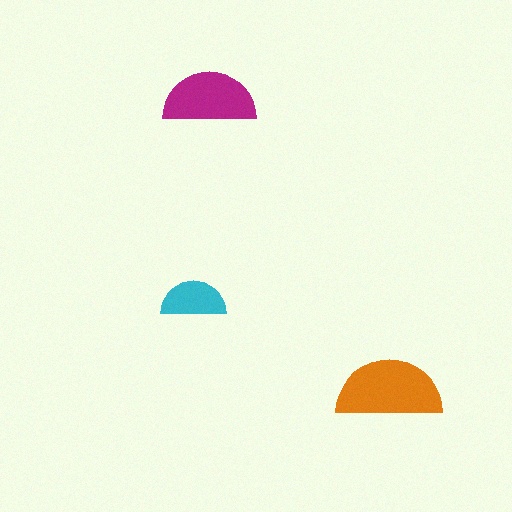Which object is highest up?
The magenta semicircle is topmost.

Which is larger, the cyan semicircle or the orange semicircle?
The orange one.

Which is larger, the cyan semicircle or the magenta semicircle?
The magenta one.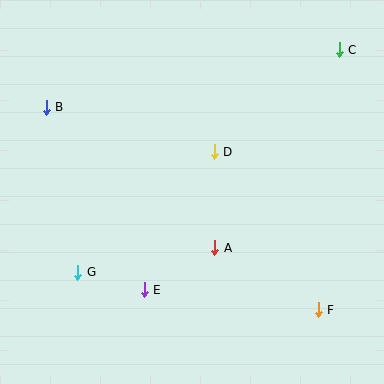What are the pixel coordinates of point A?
Point A is at (215, 248).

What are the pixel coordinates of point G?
Point G is at (78, 272).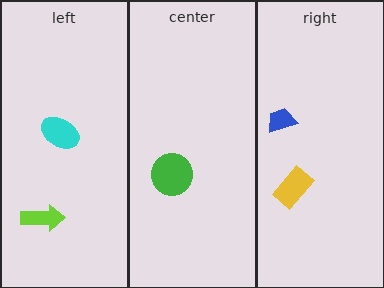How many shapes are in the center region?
1.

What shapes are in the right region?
The yellow rectangle, the blue trapezoid.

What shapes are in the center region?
The green circle.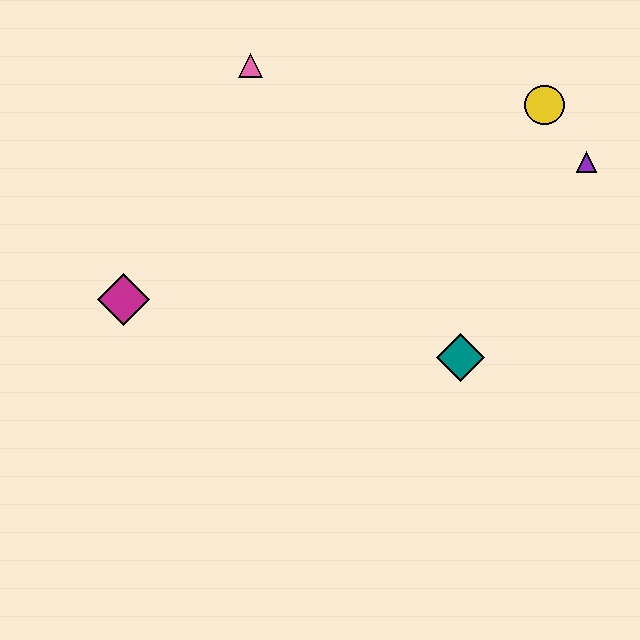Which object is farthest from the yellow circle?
The magenta diamond is farthest from the yellow circle.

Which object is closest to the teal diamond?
The purple triangle is closest to the teal diamond.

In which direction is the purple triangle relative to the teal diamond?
The purple triangle is above the teal diamond.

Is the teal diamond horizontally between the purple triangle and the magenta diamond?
Yes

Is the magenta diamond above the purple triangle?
No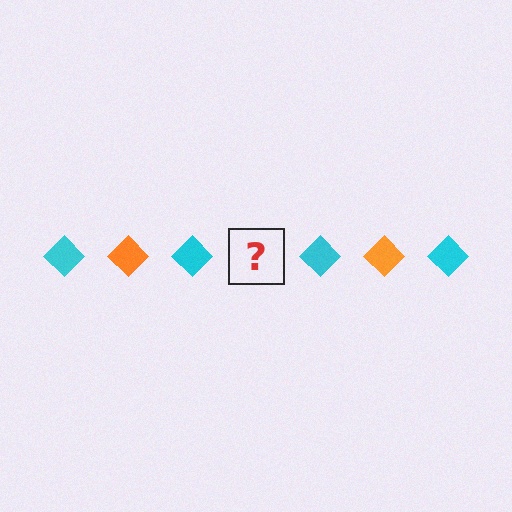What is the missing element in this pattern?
The missing element is an orange diamond.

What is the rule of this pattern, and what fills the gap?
The rule is that the pattern cycles through cyan, orange diamonds. The gap should be filled with an orange diamond.